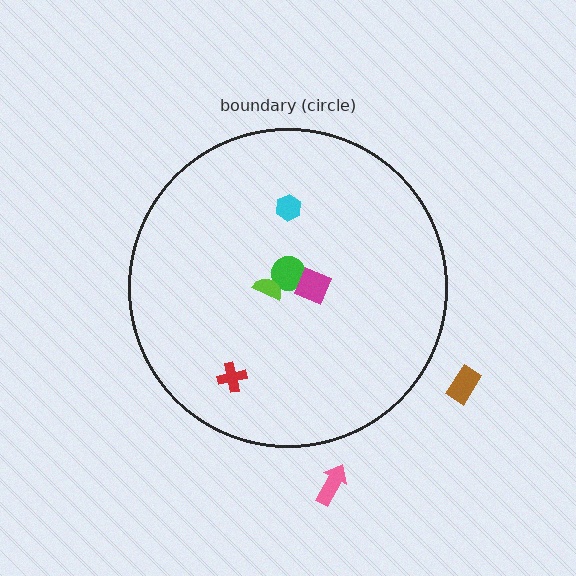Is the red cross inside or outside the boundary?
Inside.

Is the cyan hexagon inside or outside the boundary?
Inside.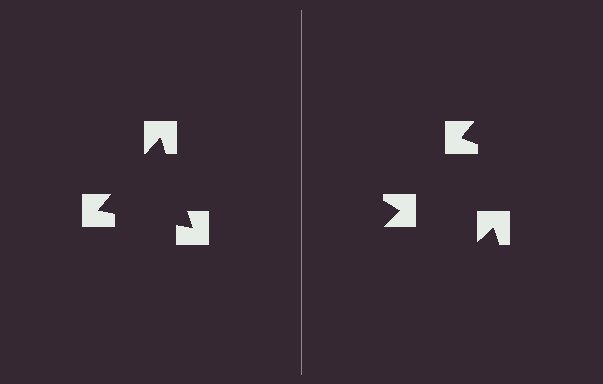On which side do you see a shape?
An illusory triangle appears on the left side. On the right side the wedge cuts are rotated, so no coherent shape forms.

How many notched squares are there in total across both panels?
6 — 3 on each side.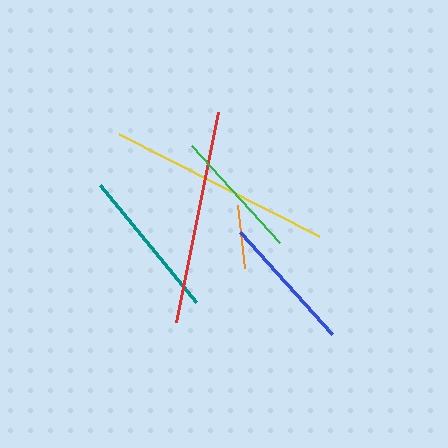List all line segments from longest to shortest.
From longest to shortest: yellow, red, teal, blue, green, orange.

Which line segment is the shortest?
The orange line is the shortest at approximately 64 pixels.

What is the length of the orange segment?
The orange segment is approximately 64 pixels long.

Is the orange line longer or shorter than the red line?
The red line is longer than the orange line.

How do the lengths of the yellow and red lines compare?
The yellow and red lines are approximately the same length.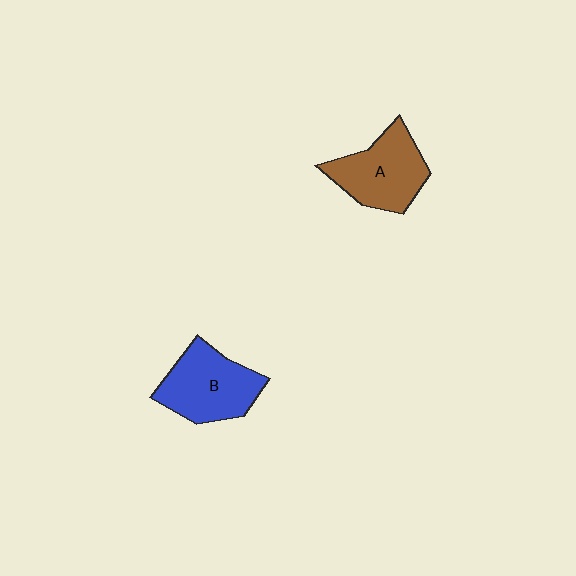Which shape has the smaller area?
Shape A (brown).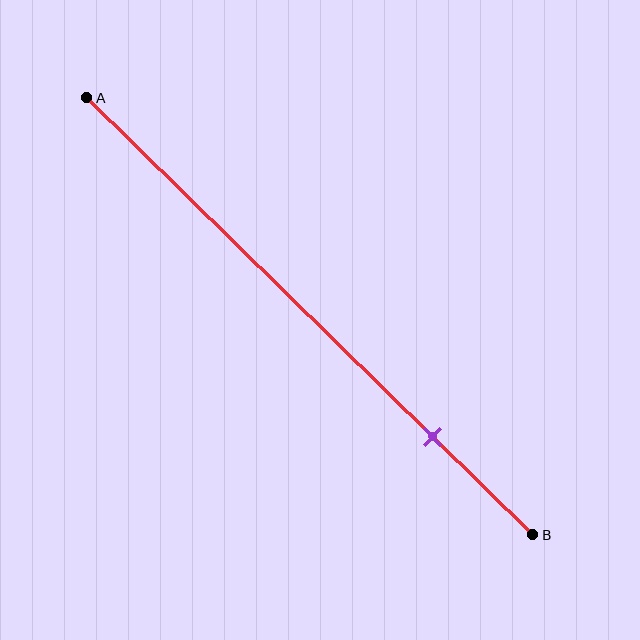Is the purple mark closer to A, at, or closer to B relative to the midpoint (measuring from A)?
The purple mark is closer to point B than the midpoint of segment AB.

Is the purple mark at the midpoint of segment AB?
No, the mark is at about 80% from A, not at the 50% midpoint.